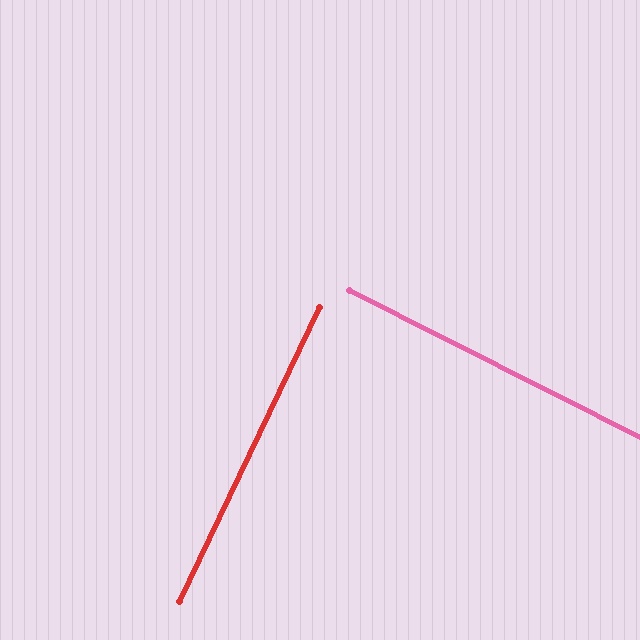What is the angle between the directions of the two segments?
Approximately 89 degrees.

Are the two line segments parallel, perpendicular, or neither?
Perpendicular — they meet at approximately 89°.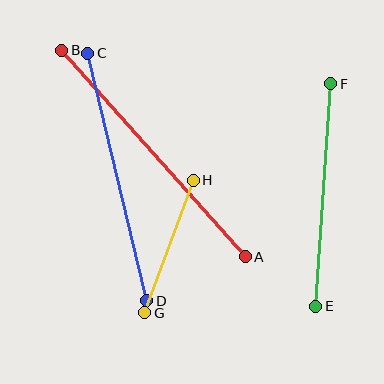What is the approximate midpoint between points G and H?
The midpoint is at approximately (169, 247) pixels.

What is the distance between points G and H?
The distance is approximately 141 pixels.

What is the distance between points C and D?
The distance is approximately 255 pixels.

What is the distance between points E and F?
The distance is approximately 223 pixels.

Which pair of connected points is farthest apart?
Points A and B are farthest apart.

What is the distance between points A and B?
The distance is approximately 276 pixels.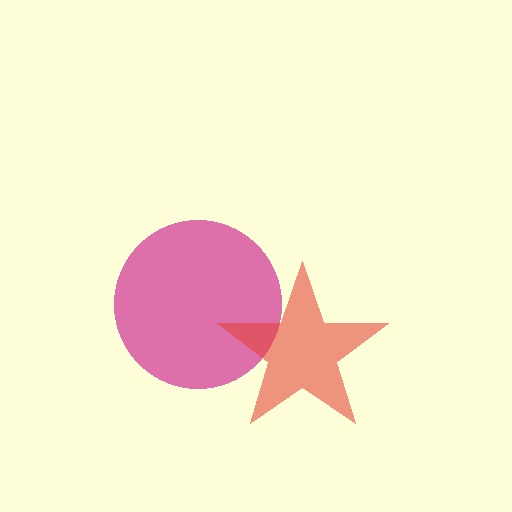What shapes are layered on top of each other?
The layered shapes are: a magenta circle, a red star.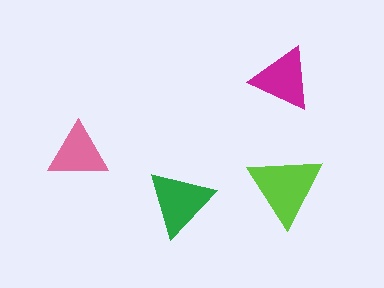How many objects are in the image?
There are 4 objects in the image.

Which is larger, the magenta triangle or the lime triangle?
The lime one.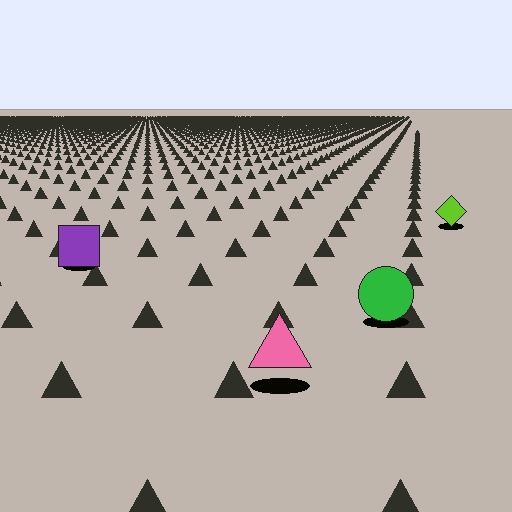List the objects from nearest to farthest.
From nearest to farthest: the pink triangle, the green circle, the purple square, the lime diamond.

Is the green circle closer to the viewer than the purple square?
Yes. The green circle is closer — you can tell from the texture gradient: the ground texture is coarser near it.